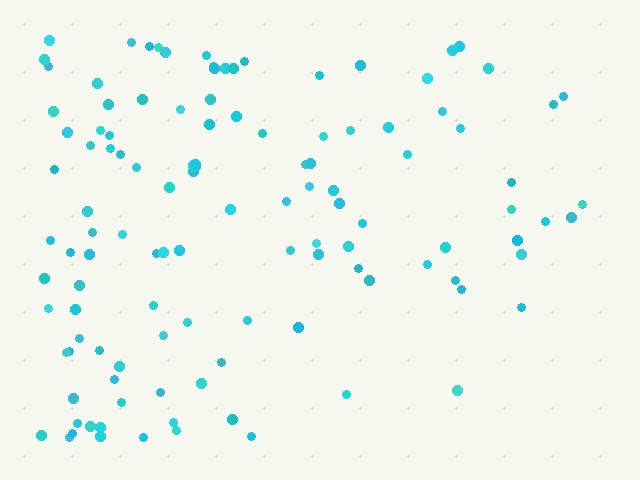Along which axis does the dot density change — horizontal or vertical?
Horizontal.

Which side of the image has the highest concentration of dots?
The left.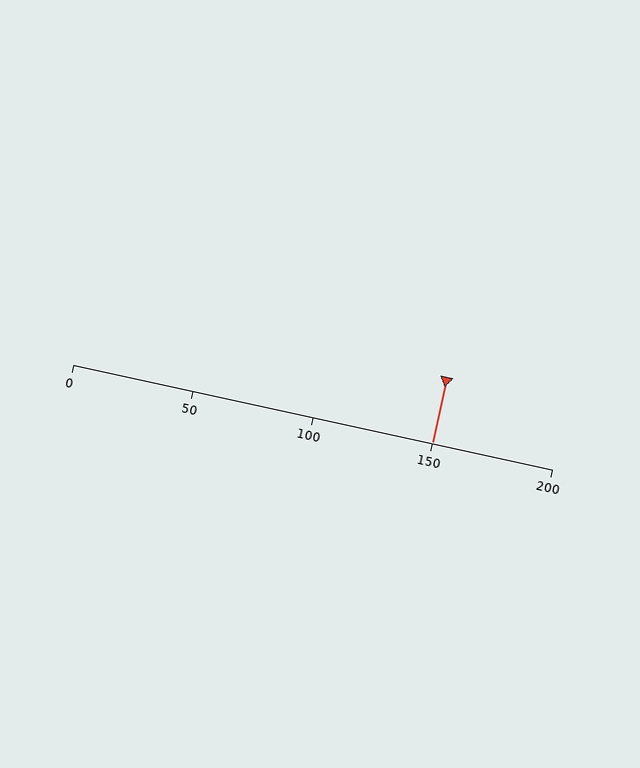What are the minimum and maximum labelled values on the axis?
The axis runs from 0 to 200.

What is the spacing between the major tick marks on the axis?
The major ticks are spaced 50 apart.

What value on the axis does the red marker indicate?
The marker indicates approximately 150.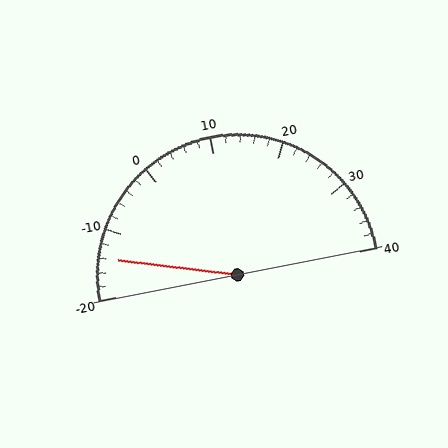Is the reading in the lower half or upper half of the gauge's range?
The reading is in the lower half of the range (-20 to 40).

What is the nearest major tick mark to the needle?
The nearest major tick mark is -10.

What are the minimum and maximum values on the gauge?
The gauge ranges from -20 to 40.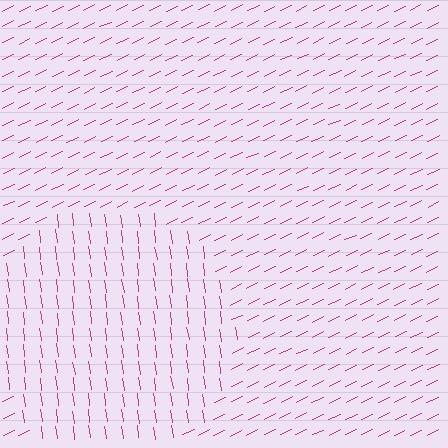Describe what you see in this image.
The image is filled with small magenta line segments. A circle region in the image has lines oriented differently from the surrounding lines, creating a visible texture boundary.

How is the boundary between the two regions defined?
The boundary is defined purely by a change in line orientation (approximately 72 degrees difference). All lines are the same color and thickness.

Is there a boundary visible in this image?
Yes, there is a texture boundary formed by a change in line orientation.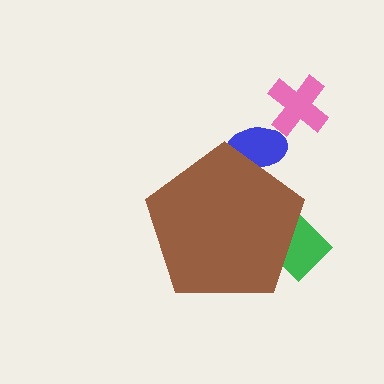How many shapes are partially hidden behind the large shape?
2 shapes are partially hidden.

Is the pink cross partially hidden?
No, the pink cross is fully visible.